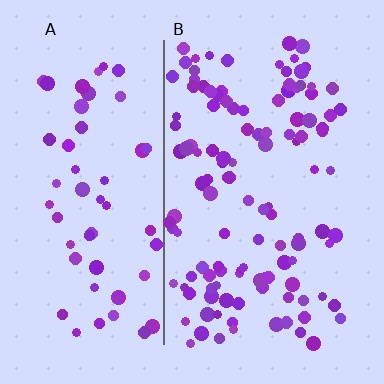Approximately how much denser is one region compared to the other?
Approximately 2.1× — region B over region A.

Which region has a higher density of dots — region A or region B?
B (the right).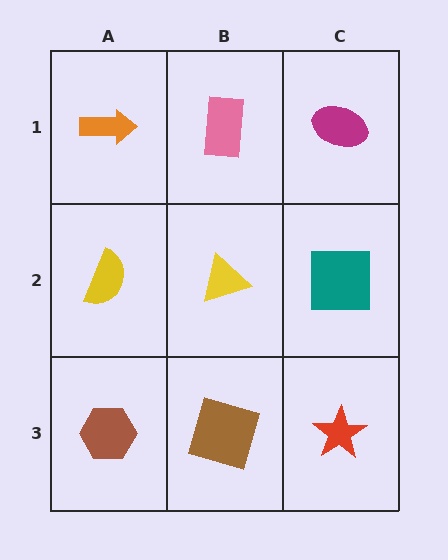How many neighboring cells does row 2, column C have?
3.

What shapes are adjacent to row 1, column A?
A yellow semicircle (row 2, column A), a pink rectangle (row 1, column B).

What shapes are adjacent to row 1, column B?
A yellow triangle (row 2, column B), an orange arrow (row 1, column A), a magenta ellipse (row 1, column C).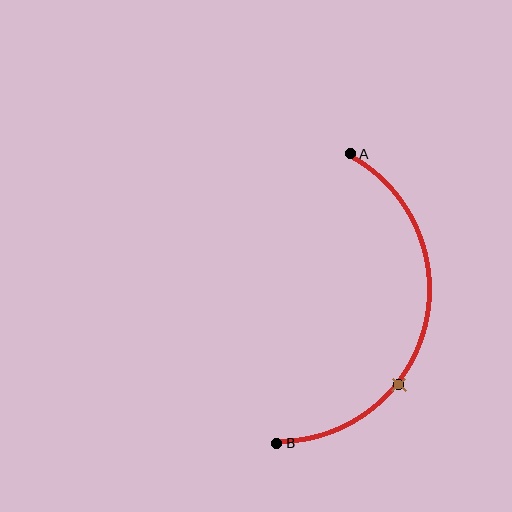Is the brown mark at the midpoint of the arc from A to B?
No. The brown mark lies on the arc but is closer to endpoint B. The arc midpoint would be at the point on the curve equidistant along the arc from both A and B.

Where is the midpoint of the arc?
The arc midpoint is the point on the curve farthest from the straight line joining A and B. It sits to the right of that line.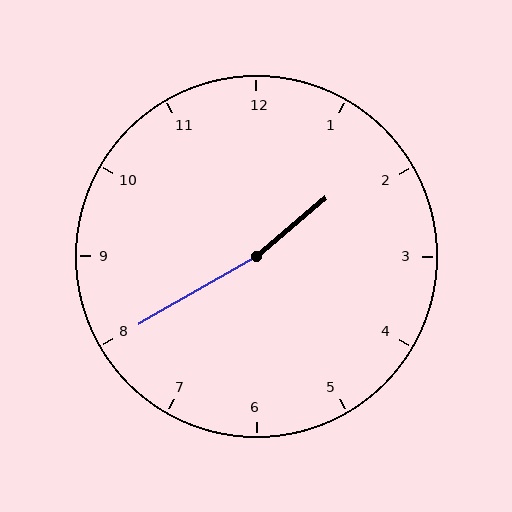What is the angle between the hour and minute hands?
Approximately 170 degrees.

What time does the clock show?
1:40.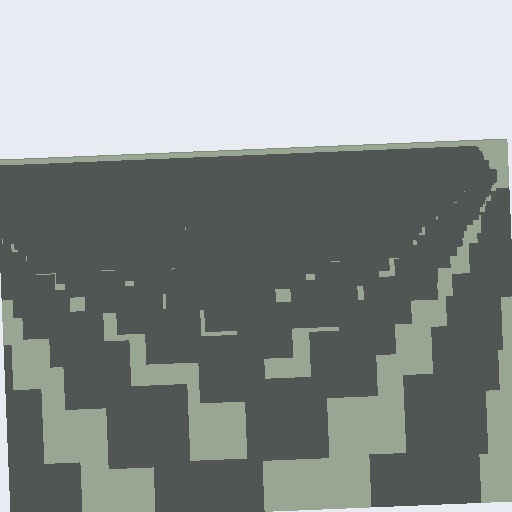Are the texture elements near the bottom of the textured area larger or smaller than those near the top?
Larger. Near the bottom, elements are closer to the viewer and appear at a bigger on-screen size.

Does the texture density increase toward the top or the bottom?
Density increases toward the top.